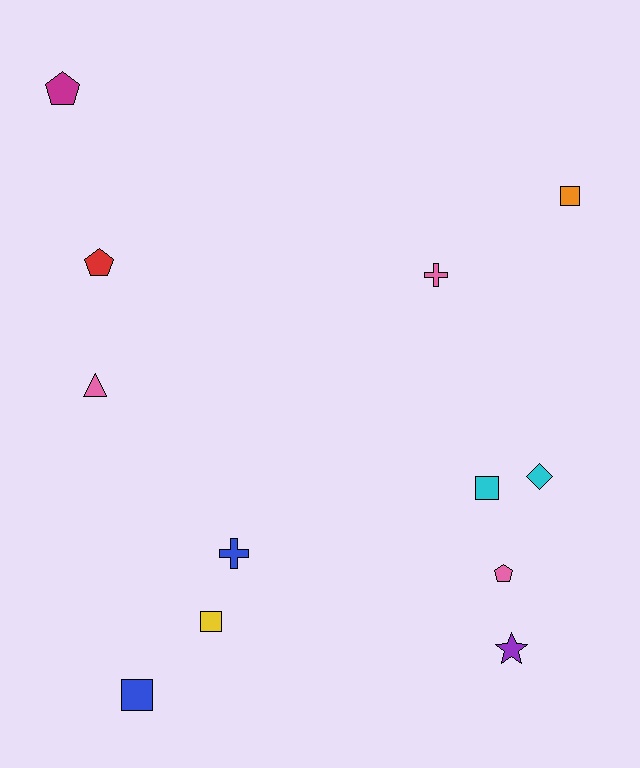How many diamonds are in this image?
There is 1 diamond.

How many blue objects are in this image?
There are 2 blue objects.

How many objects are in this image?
There are 12 objects.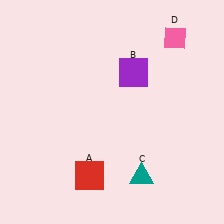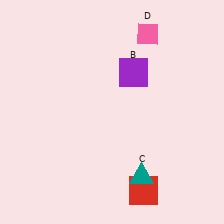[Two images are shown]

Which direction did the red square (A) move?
The red square (A) moved right.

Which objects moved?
The objects that moved are: the red square (A), the pink diamond (D).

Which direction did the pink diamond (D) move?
The pink diamond (D) moved left.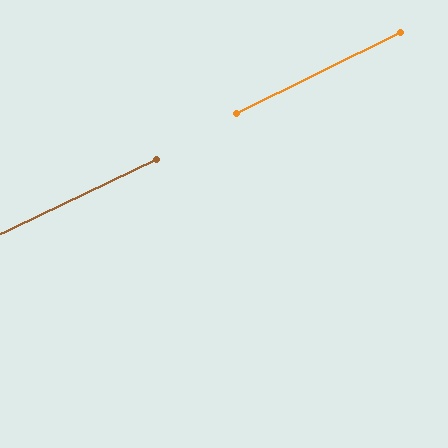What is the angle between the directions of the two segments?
Approximately 0 degrees.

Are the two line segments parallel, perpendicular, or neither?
Parallel — their directions differ by only 0.3°.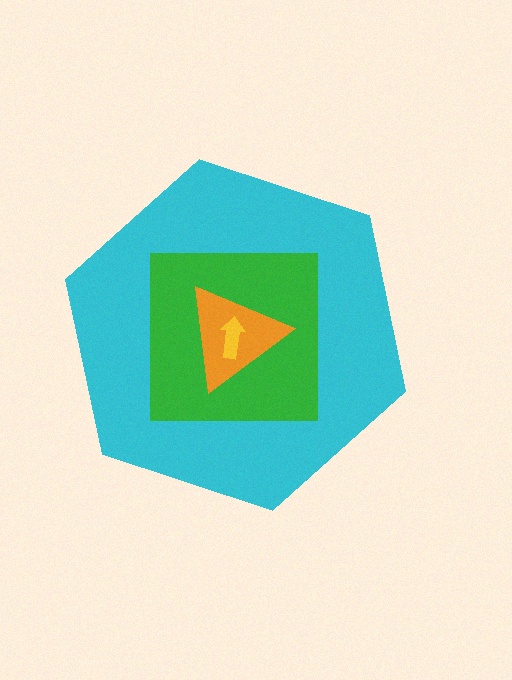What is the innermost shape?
The yellow arrow.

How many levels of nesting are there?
4.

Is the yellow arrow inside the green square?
Yes.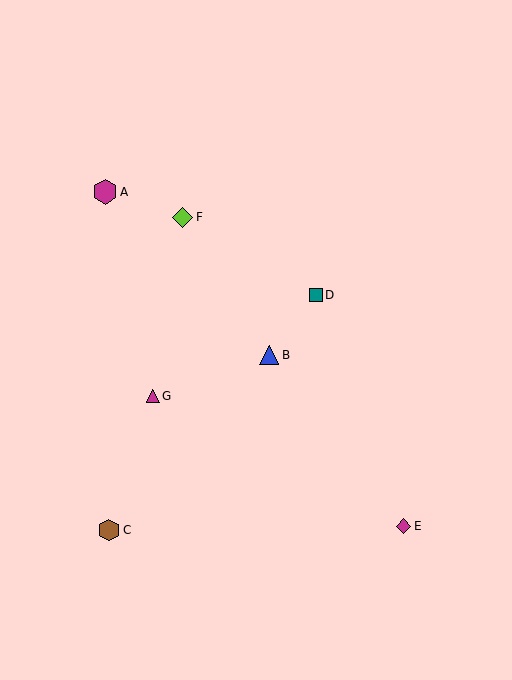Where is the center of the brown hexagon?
The center of the brown hexagon is at (109, 530).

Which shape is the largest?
The magenta hexagon (labeled A) is the largest.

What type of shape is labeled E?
Shape E is a magenta diamond.